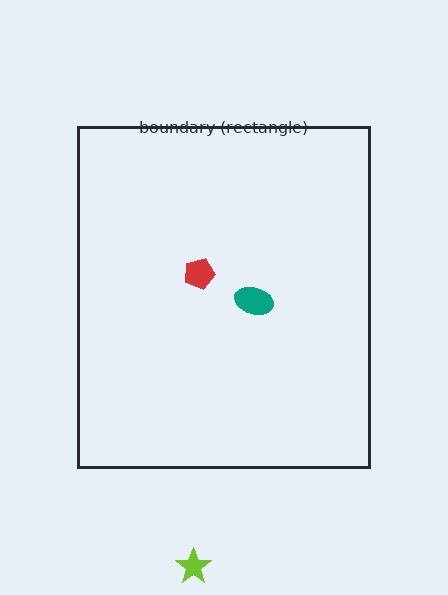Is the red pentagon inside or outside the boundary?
Inside.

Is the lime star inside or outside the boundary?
Outside.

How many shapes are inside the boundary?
2 inside, 1 outside.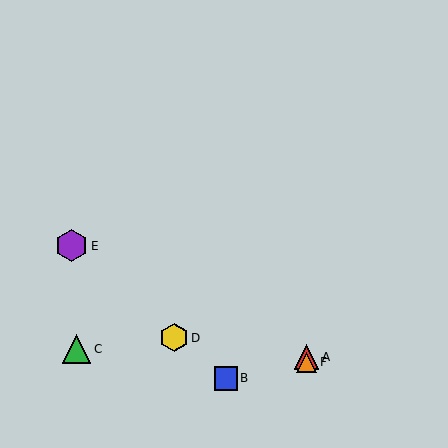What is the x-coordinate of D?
Object D is at x≈174.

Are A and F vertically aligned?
Yes, both are at x≈307.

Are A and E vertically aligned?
No, A is at x≈307 and E is at x≈72.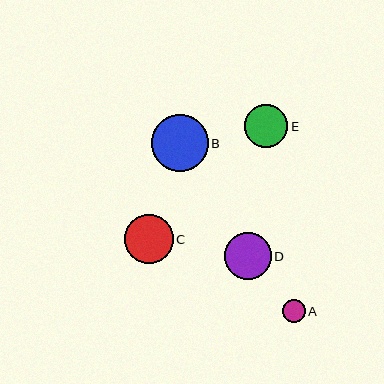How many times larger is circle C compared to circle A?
Circle C is approximately 2.2 times the size of circle A.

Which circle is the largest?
Circle B is the largest with a size of approximately 57 pixels.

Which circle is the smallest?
Circle A is the smallest with a size of approximately 23 pixels.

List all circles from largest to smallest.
From largest to smallest: B, C, D, E, A.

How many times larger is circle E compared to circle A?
Circle E is approximately 1.9 times the size of circle A.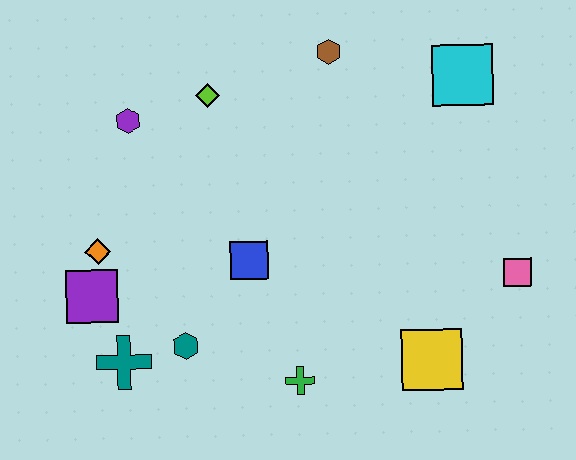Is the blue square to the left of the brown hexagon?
Yes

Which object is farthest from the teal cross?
The cyan square is farthest from the teal cross.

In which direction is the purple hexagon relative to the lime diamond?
The purple hexagon is to the left of the lime diamond.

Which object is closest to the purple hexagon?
The lime diamond is closest to the purple hexagon.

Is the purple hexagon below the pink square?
No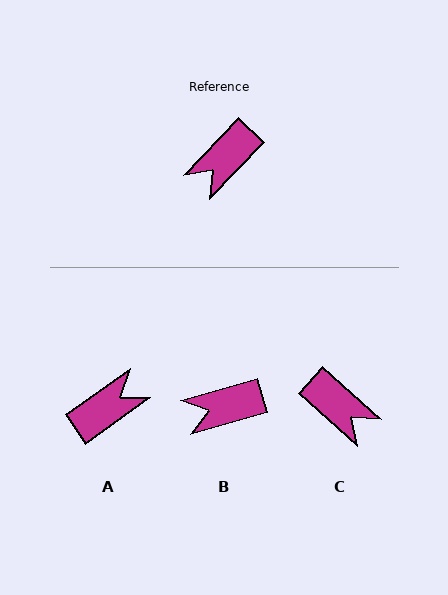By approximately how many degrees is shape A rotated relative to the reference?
Approximately 170 degrees counter-clockwise.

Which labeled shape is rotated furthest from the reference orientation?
A, about 170 degrees away.